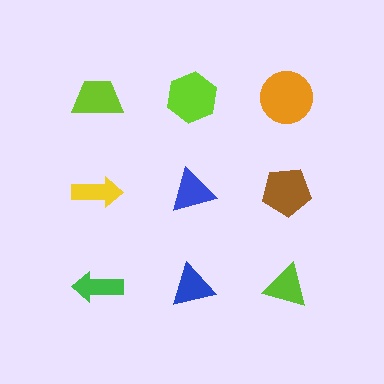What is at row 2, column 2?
A blue triangle.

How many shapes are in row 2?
3 shapes.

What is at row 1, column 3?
An orange circle.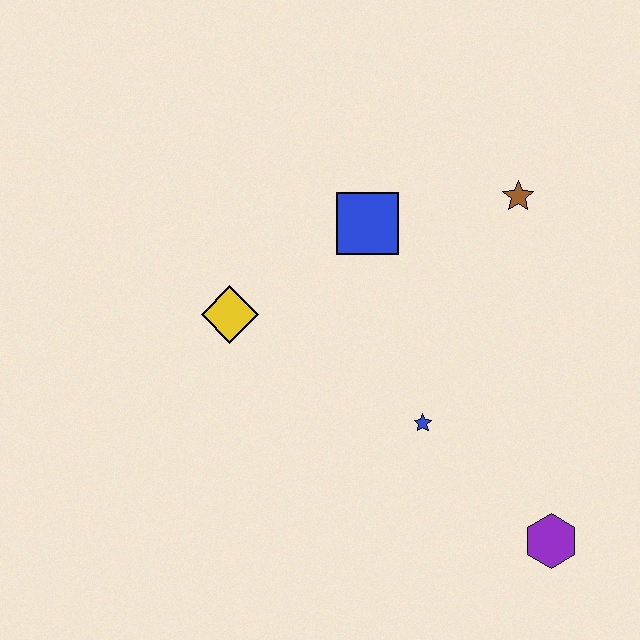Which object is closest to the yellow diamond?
The blue square is closest to the yellow diamond.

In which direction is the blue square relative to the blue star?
The blue square is above the blue star.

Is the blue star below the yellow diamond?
Yes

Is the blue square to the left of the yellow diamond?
No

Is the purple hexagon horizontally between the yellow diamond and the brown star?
No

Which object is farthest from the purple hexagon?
The yellow diamond is farthest from the purple hexagon.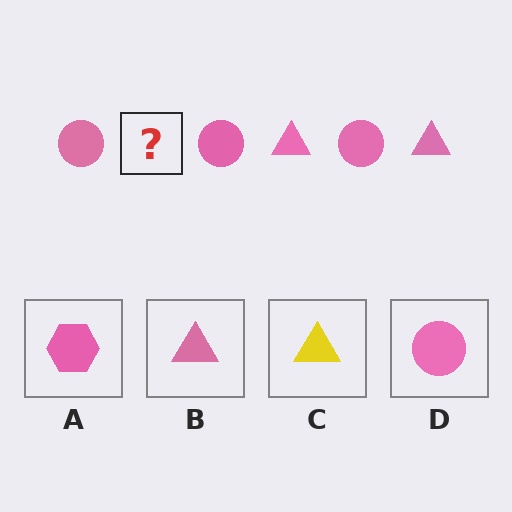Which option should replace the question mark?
Option B.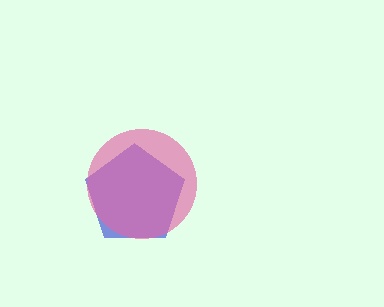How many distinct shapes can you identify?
There are 2 distinct shapes: a blue pentagon, a pink circle.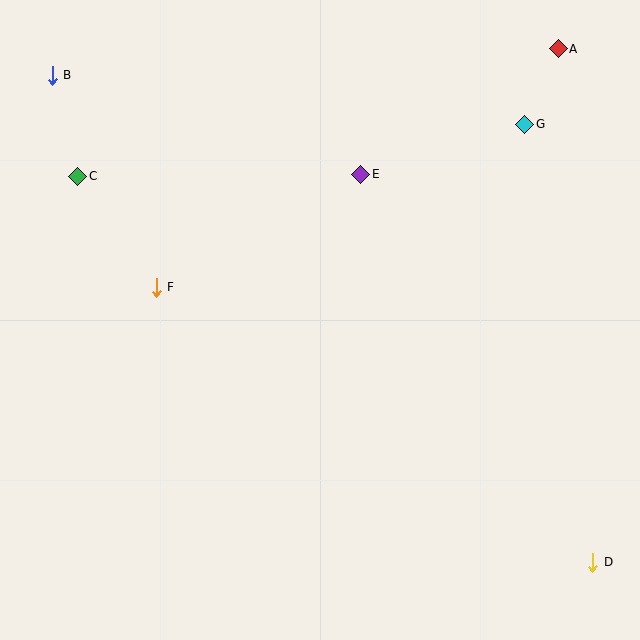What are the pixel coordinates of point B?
Point B is at (52, 75).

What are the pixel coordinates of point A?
Point A is at (558, 49).